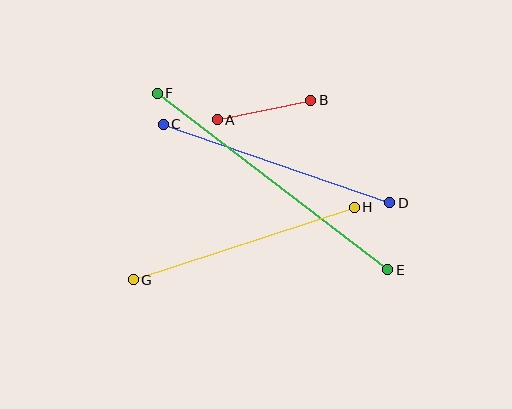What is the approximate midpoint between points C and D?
The midpoint is at approximately (277, 163) pixels.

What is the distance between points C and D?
The distance is approximately 240 pixels.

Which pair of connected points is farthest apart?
Points E and F are farthest apart.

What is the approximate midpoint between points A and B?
The midpoint is at approximately (264, 110) pixels.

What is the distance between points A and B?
The distance is approximately 95 pixels.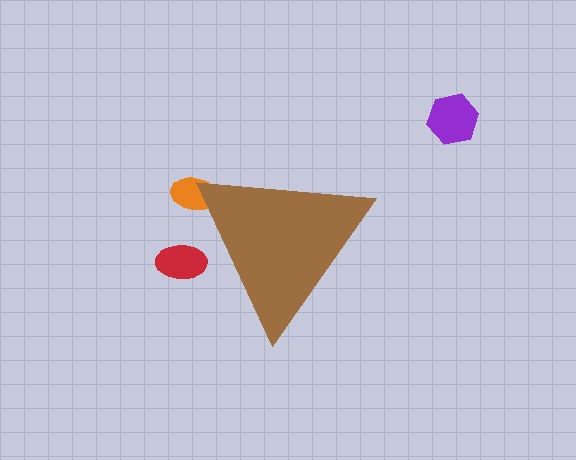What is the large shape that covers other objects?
A brown triangle.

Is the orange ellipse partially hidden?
Yes, the orange ellipse is partially hidden behind the brown triangle.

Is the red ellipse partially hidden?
Yes, the red ellipse is partially hidden behind the brown triangle.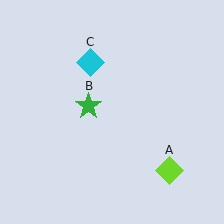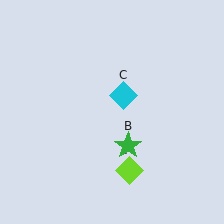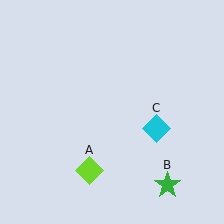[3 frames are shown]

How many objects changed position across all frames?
3 objects changed position: lime diamond (object A), green star (object B), cyan diamond (object C).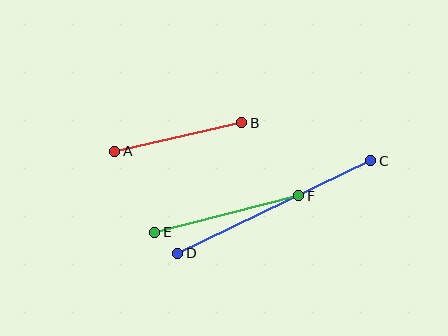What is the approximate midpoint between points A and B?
The midpoint is at approximately (178, 137) pixels.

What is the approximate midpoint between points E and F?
The midpoint is at approximately (227, 214) pixels.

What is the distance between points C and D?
The distance is approximately 214 pixels.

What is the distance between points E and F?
The distance is approximately 148 pixels.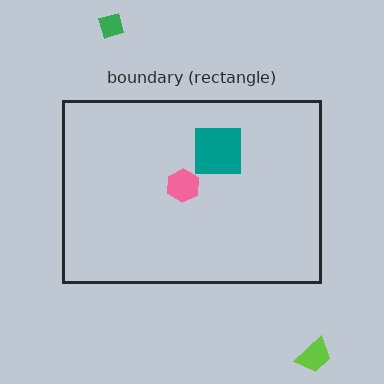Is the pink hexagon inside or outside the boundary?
Inside.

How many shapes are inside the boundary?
2 inside, 2 outside.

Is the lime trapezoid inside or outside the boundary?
Outside.